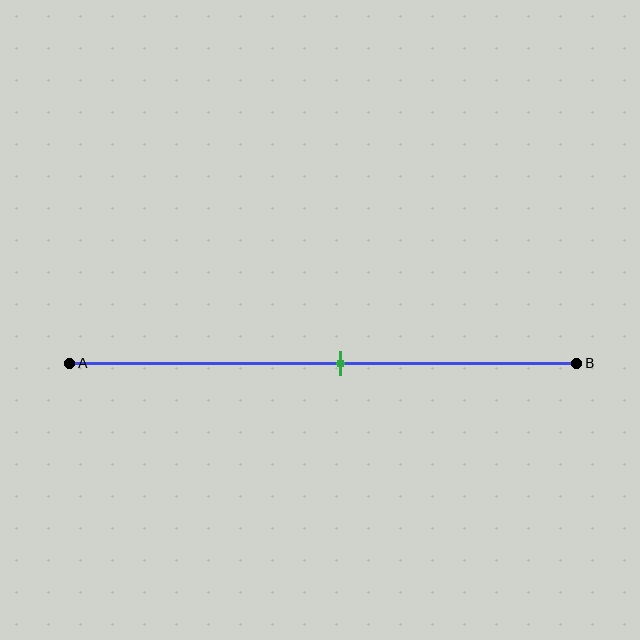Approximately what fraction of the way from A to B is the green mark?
The green mark is approximately 55% of the way from A to B.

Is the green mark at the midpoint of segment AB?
No, the mark is at about 55% from A, not at the 50% midpoint.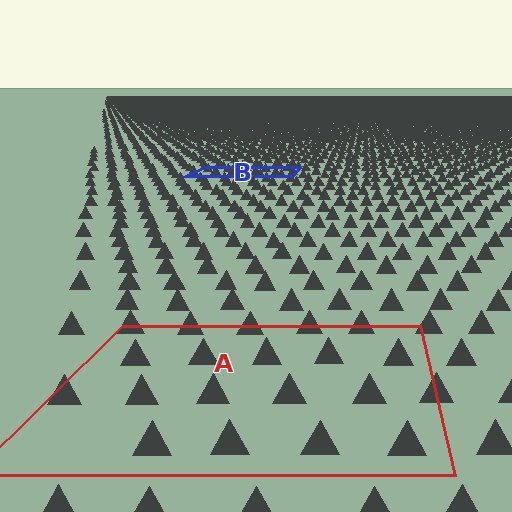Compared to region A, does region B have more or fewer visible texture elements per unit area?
Region B has more texture elements per unit area — they are packed more densely because it is farther away.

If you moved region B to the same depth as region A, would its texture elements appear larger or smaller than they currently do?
They would appear larger. At a closer depth, the same texture elements are projected at a bigger on-screen size.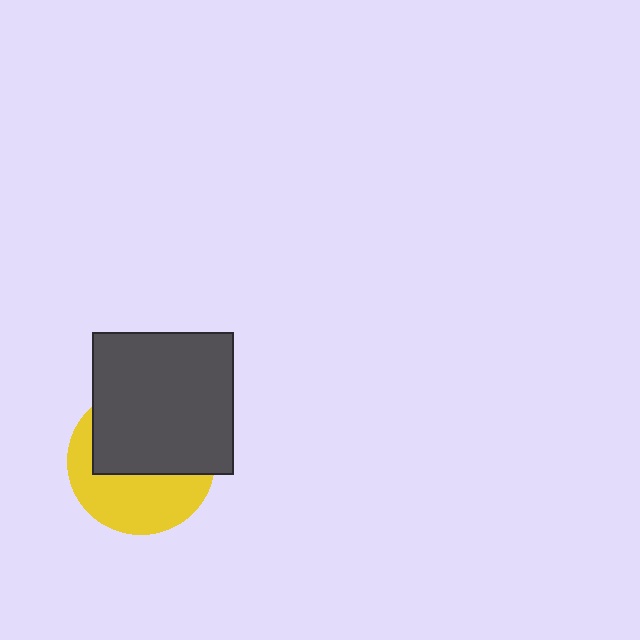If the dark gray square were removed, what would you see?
You would see the complete yellow circle.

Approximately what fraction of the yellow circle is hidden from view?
Roughly 55% of the yellow circle is hidden behind the dark gray square.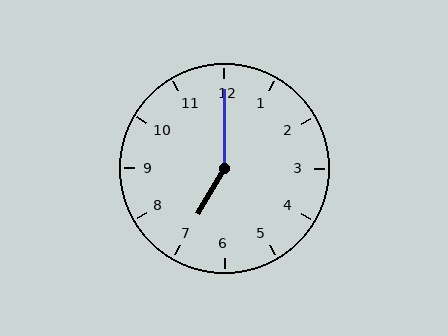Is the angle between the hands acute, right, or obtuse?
It is obtuse.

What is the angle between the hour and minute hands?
Approximately 150 degrees.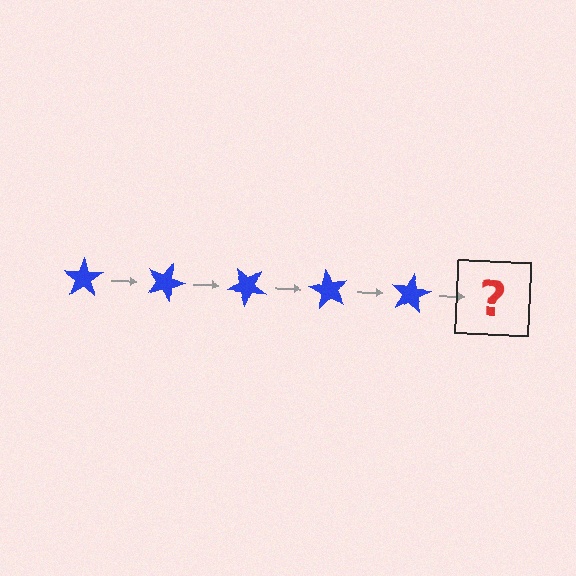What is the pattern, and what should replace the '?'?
The pattern is that the star rotates 20 degrees each step. The '?' should be a blue star rotated 100 degrees.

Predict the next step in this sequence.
The next step is a blue star rotated 100 degrees.